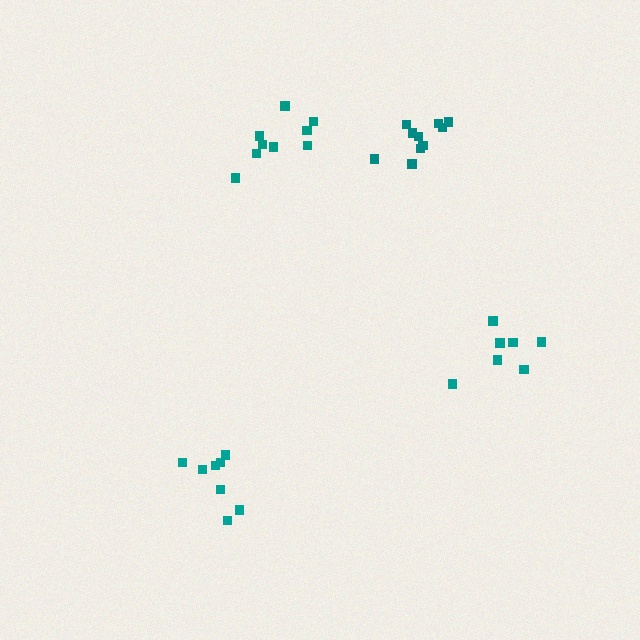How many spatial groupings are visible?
There are 4 spatial groupings.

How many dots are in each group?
Group 1: 10 dots, Group 2: 8 dots, Group 3: 9 dots, Group 4: 7 dots (34 total).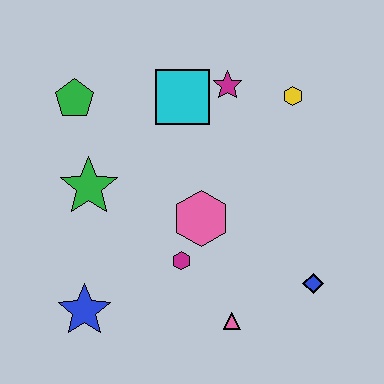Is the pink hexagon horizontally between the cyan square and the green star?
No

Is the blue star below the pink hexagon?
Yes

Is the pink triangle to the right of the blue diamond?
No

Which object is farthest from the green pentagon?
The blue diamond is farthest from the green pentagon.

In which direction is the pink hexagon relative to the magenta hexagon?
The pink hexagon is above the magenta hexagon.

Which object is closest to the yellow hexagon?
The magenta star is closest to the yellow hexagon.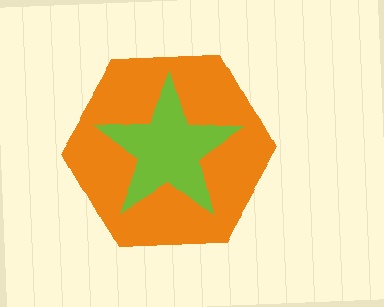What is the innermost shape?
The lime star.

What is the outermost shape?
The orange hexagon.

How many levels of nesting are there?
2.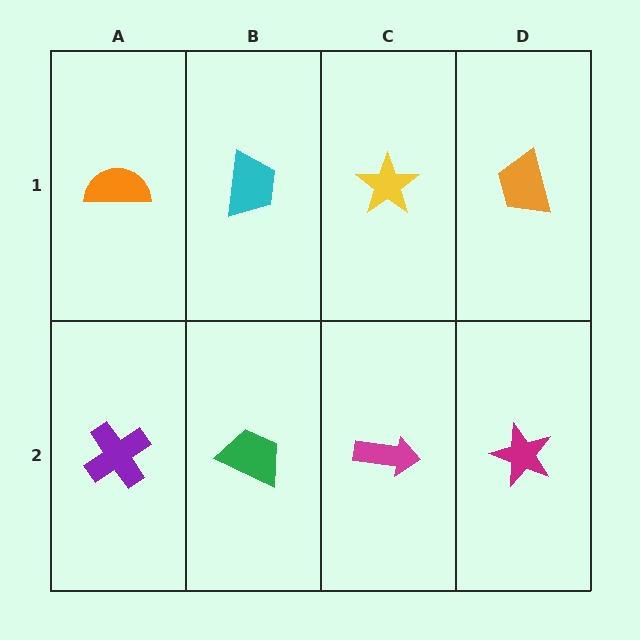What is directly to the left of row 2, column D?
A magenta arrow.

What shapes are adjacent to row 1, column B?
A green trapezoid (row 2, column B), an orange semicircle (row 1, column A), a yellow star (row 1, column C).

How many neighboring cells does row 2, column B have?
3.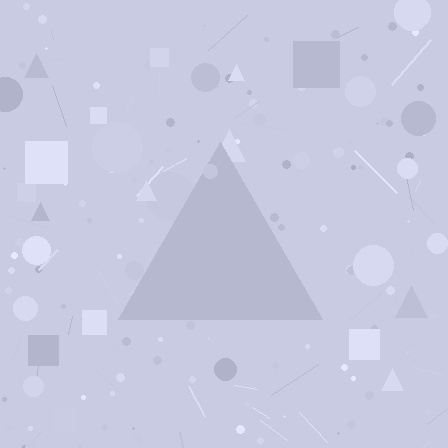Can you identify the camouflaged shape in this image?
The camouflaged shape is a triangle.